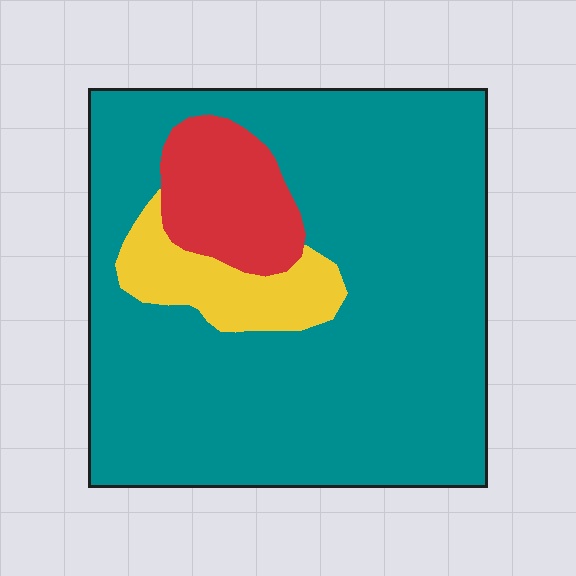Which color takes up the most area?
Teal, at roughly 80%.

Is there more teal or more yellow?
Teal.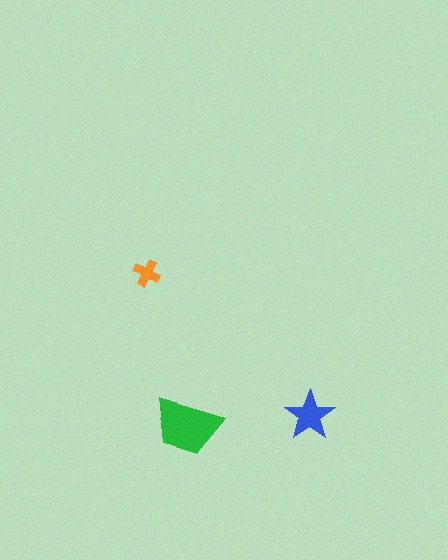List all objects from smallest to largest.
The orange cross, the blue star, the green trapezoid.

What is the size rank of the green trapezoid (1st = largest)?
1st.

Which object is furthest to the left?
The orange cross is leftmost.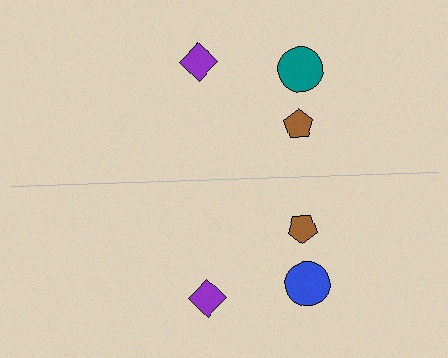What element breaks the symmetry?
The blue circle on the bottom side breaks the symmetry — its mirror counterpart is teal.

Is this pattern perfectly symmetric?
No, the pattern is not perfectly symmetric. The blue circle on the bottom side breaks the symmetry — its mirror counterpart is teal.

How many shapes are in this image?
There are 6 shapes in this image.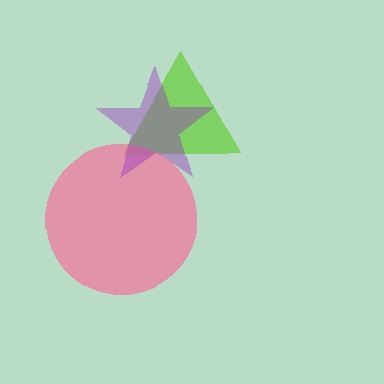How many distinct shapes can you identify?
There are 3 distinct shapes: a lime triangle, a pink circle, a purple star.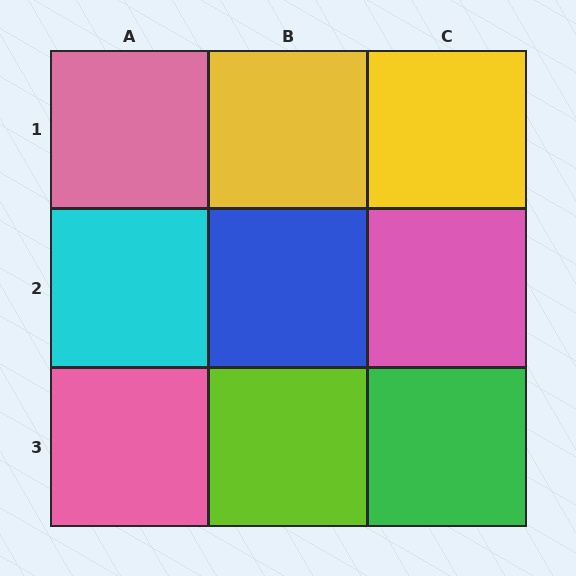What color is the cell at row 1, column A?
Pink.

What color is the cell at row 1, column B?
Yellow.